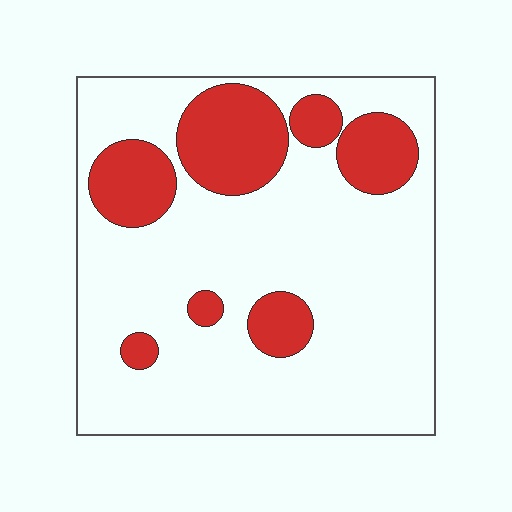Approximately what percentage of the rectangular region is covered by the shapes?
Approximately 25%.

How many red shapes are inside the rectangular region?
7.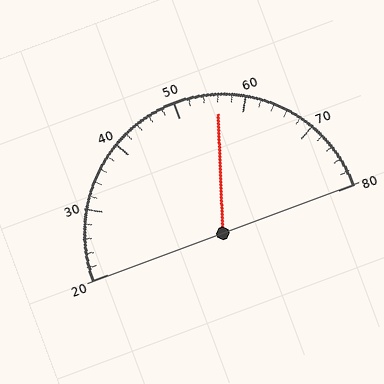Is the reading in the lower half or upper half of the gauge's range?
The reading is in the upper half of the range (20 to 80).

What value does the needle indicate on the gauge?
The needle indicates approximately 56.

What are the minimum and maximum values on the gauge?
The gauge ranges from 20 to 80.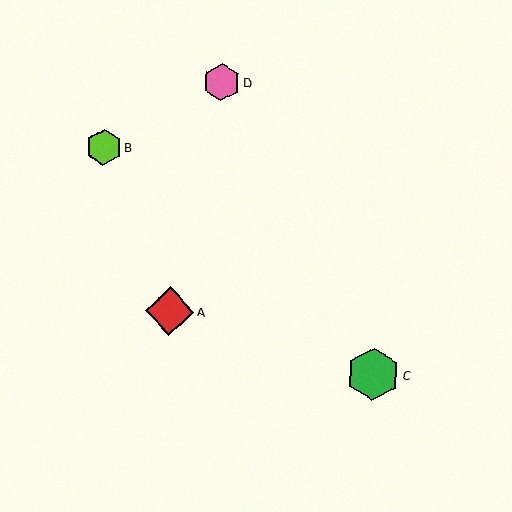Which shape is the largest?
The green hexagon (labeled C) is the largest.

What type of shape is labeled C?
Shape C is a green hexagon.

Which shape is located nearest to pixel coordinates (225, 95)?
The pink hexagon (labeled D) at (222, 82) is nearest to that location.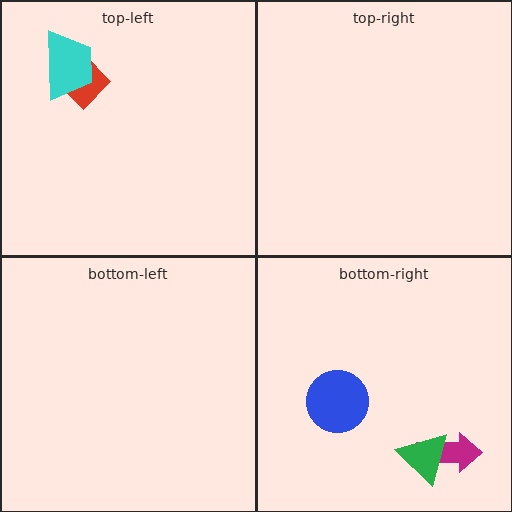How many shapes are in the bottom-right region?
3.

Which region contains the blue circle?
The bottom-right region.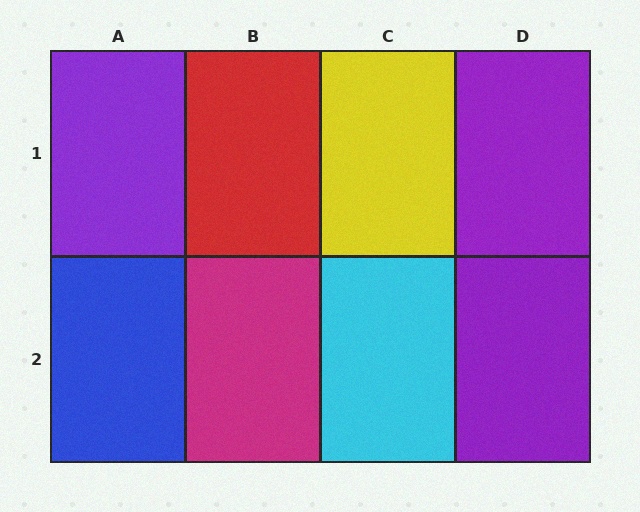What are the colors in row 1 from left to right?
Purple, red, yellow, purple.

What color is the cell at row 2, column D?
Purple.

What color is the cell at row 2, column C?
Cyan.